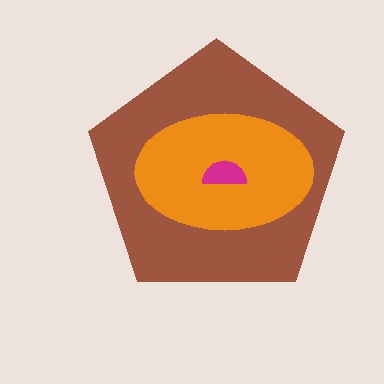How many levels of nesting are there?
3.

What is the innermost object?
The magenta semicircle.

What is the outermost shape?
The brown pentagon.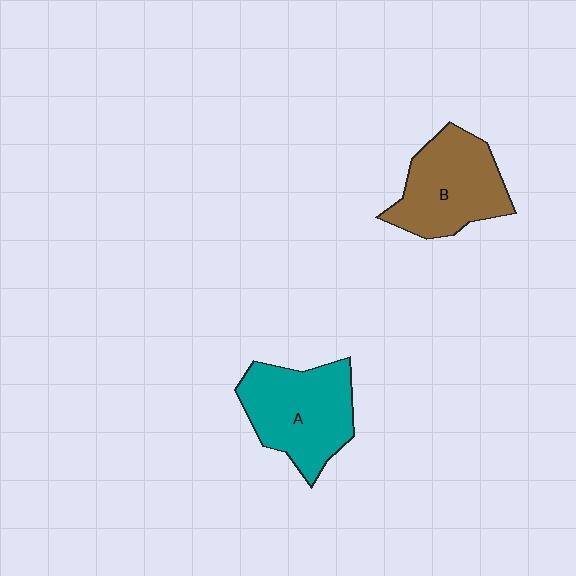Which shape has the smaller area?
Shape B (brown).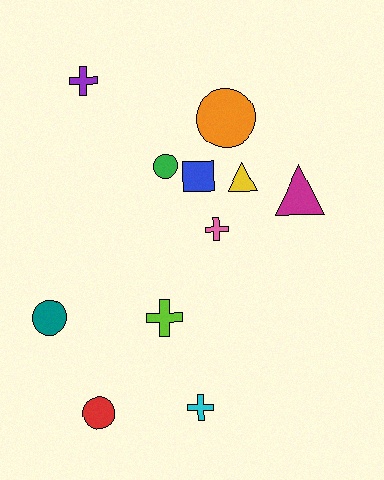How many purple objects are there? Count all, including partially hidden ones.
There is 1 purple object.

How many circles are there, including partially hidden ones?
There are 4 circles.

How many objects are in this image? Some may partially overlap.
There are 11 objects.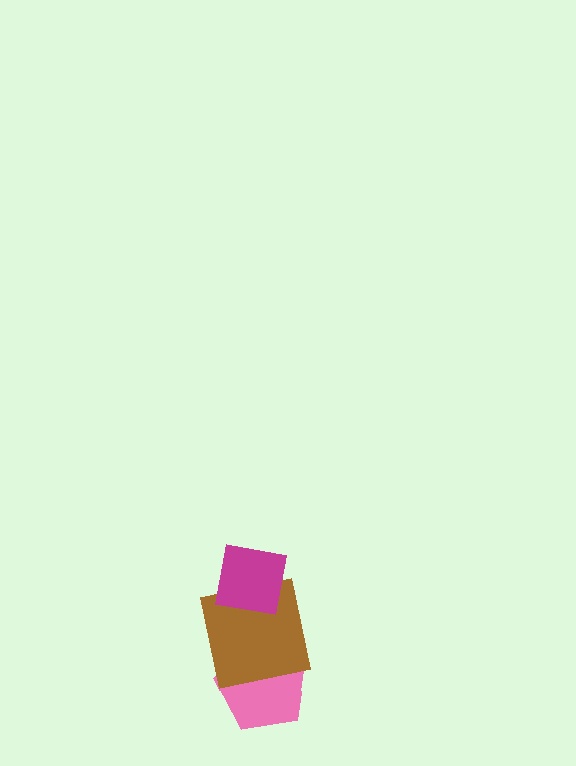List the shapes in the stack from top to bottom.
From top to bottom: the magenta square, the brown square, the pink pentagon.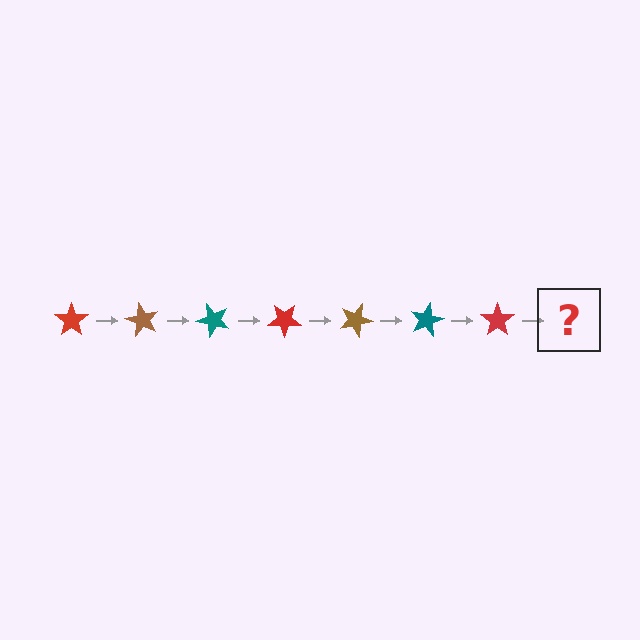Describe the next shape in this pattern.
It should be a brown star, rotated 420 degrees from the start.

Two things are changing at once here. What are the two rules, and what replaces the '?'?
The two rules are that it rotates 60 degrees each step and the color cycles through red, brown, and teal. The '?' should be a brown star, rotated 420 degrees from the start.